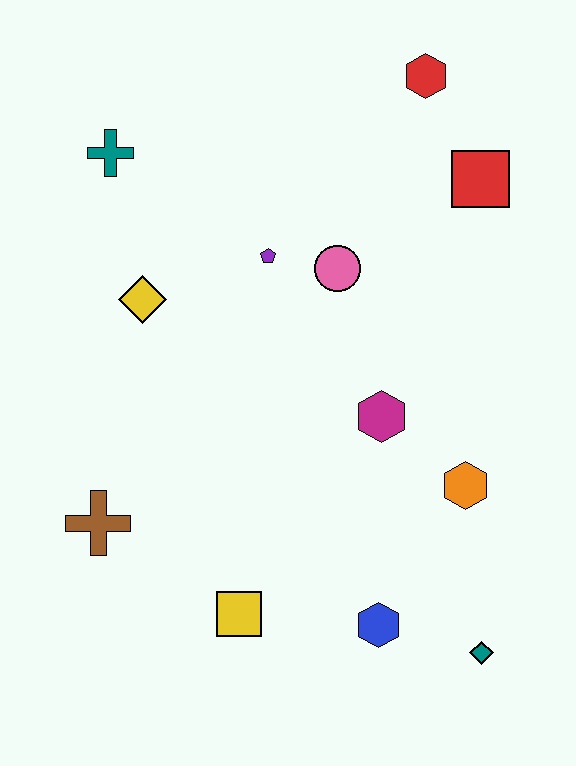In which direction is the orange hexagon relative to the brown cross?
The orange hexagon is to the right of the brown cross.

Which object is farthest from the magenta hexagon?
The teal cross is farthest from the magenta hexagon.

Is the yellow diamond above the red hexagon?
No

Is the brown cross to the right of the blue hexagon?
No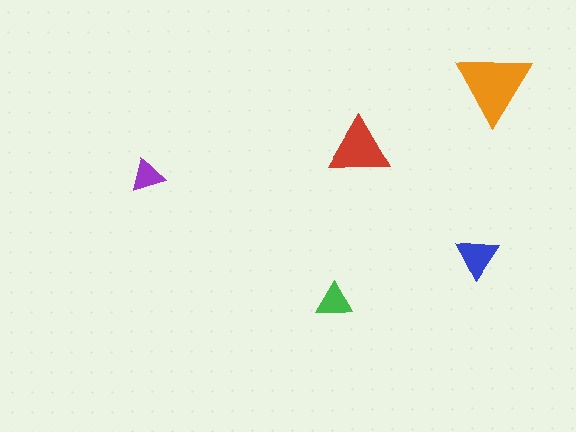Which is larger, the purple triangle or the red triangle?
The red one.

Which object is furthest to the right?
The orange triangle is rightmost.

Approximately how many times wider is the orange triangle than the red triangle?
About 1.5 times wider.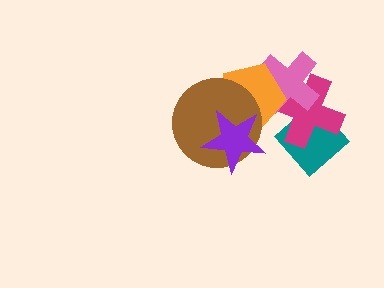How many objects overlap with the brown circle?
2 objects overlap with the brown circle.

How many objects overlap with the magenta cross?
3 objects overlap with the magenta cross.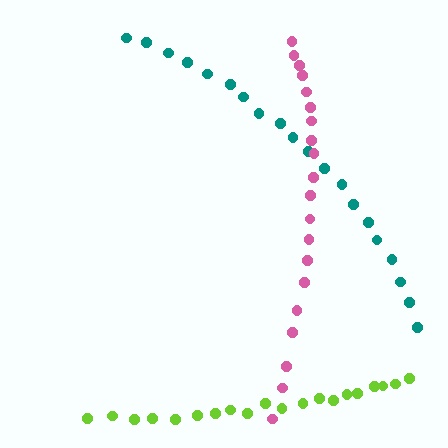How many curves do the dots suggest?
There are 3 distinct paths.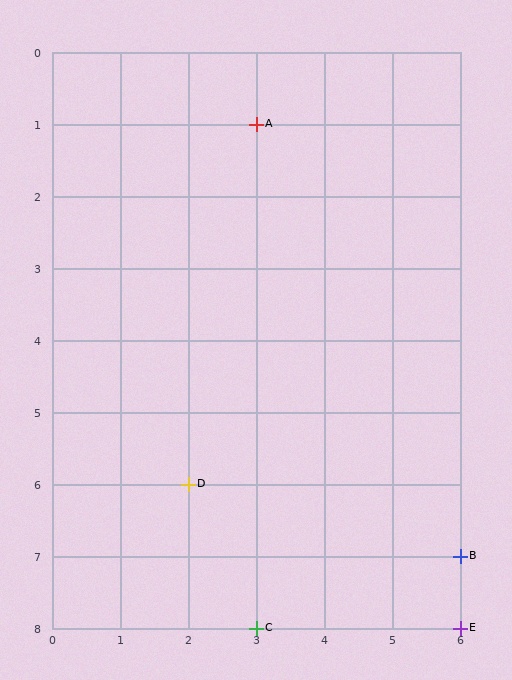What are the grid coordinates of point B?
Point B is at grid coordinates (6, 7).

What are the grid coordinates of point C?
Point C is at grid coordinates (3, 8).